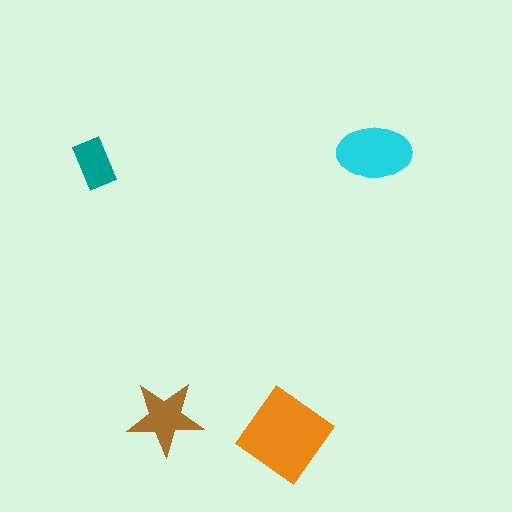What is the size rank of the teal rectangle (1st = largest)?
4th.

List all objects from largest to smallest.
The orange diamond, the cyan ellipse, the brown star, the teal rectangle.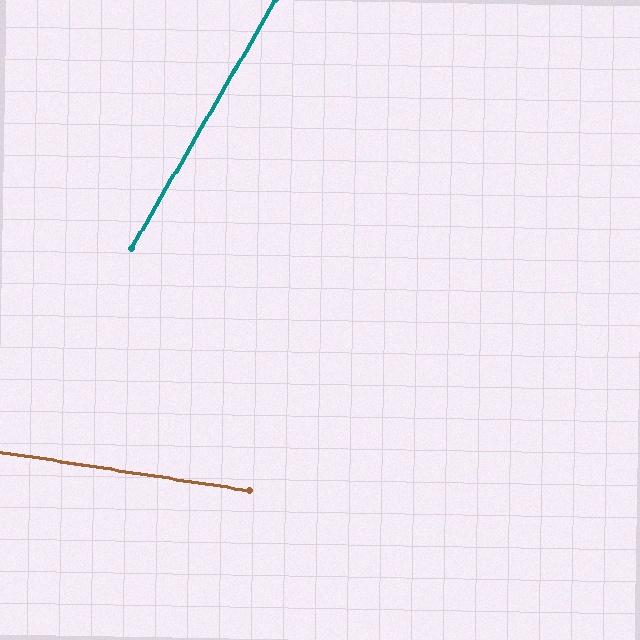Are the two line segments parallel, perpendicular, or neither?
Neither parallel nor perpendicular — they differ by about 69°.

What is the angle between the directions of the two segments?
Approximately 69 degrees.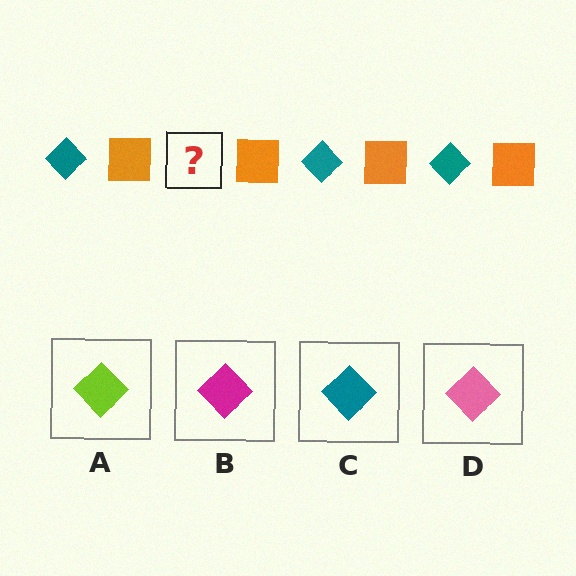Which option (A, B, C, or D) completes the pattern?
C.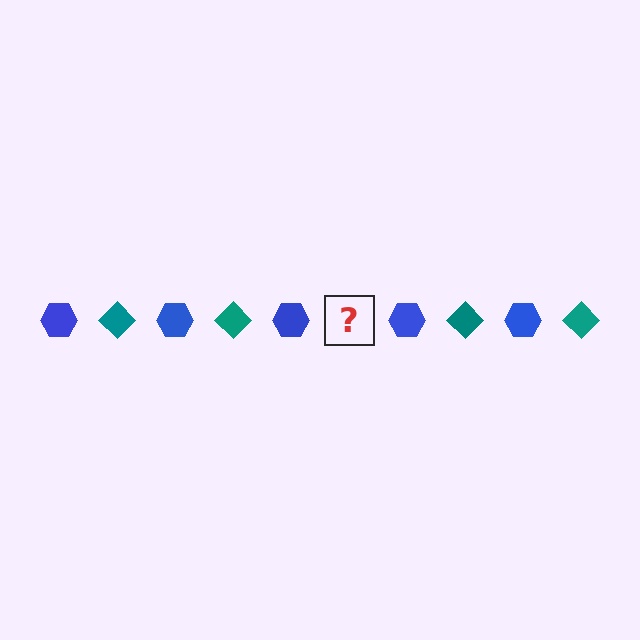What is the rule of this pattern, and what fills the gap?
The rule is that the pattern alternates between blue hexagon and teal diamond. The gap should be filled with a teal diamond.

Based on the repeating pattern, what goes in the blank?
The blank should be a teal diamond.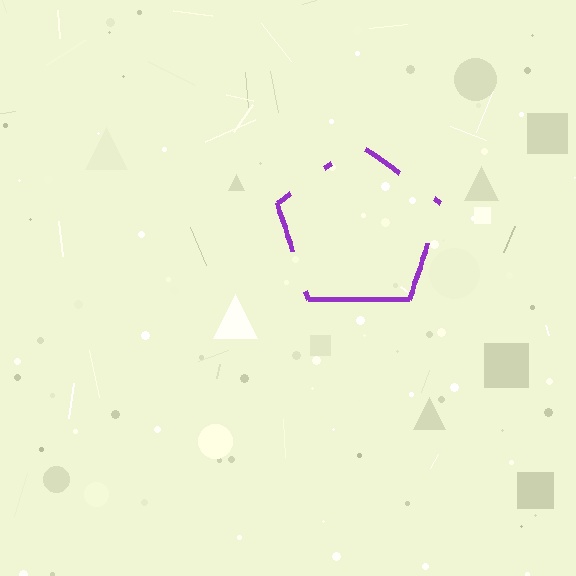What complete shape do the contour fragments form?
The contour fragments form a pentagon.